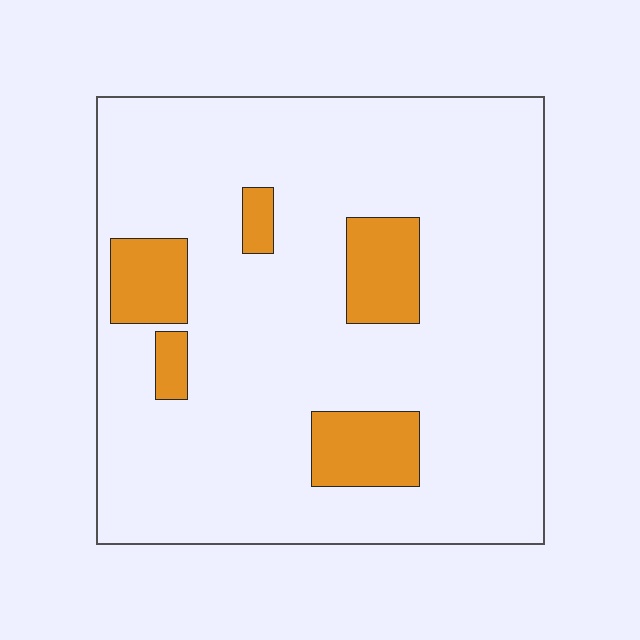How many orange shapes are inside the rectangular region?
5.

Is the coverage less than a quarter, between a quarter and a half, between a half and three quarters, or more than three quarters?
Less than a quarter.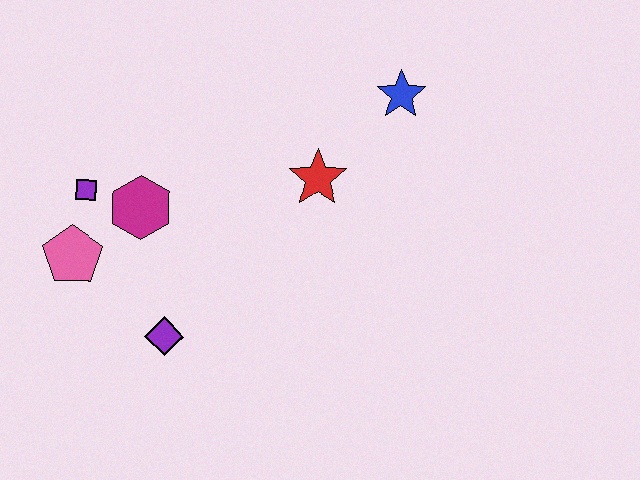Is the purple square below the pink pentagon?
No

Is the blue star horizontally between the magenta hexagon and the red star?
No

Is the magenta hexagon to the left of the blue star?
Yes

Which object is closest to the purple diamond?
The pink pentagon is closest to the purple diamond.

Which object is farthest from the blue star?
The pink pentagon is farthest from the blue star.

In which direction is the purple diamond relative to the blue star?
The purple diamond is below the blue star.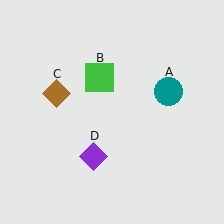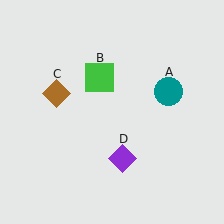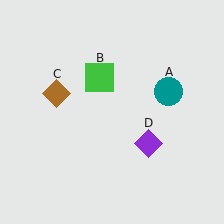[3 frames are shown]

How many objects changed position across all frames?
1 object changed position: purple diamond (object D).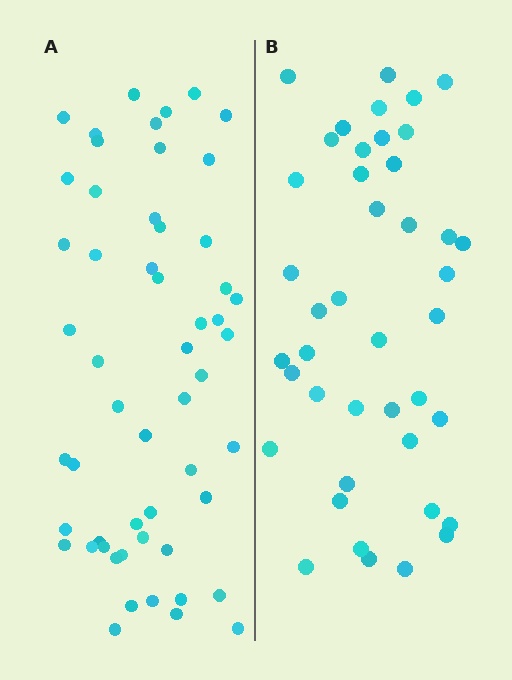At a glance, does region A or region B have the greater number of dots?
Region A (the left region) has more dots.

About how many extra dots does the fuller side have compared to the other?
Region A has roughly 12 or so more dots than region B.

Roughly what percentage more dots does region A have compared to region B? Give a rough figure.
About 30% more.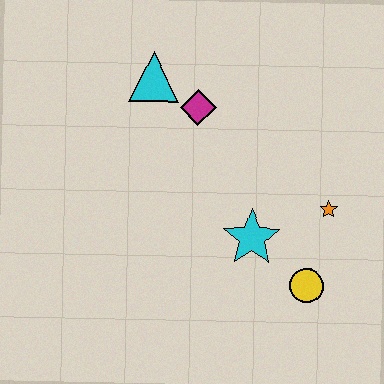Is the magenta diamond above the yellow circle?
Yes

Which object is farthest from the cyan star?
The cyan triangle is farthest from the cyan star.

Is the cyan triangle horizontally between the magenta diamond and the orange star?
No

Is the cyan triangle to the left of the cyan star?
Yes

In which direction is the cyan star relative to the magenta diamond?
The cyan star is below the magenta diamond.